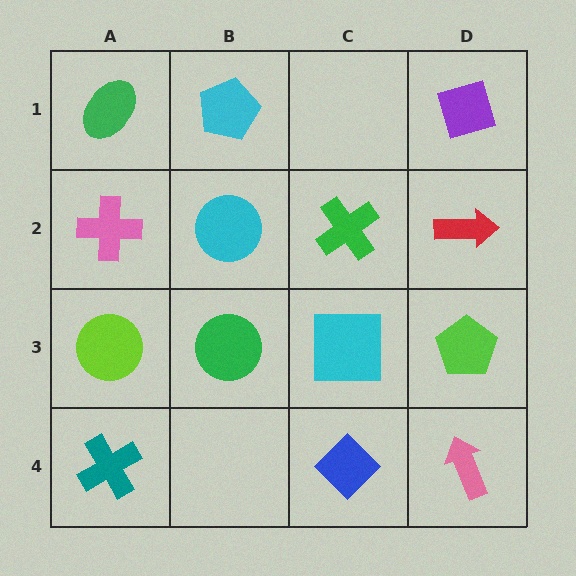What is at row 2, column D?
A red arrow.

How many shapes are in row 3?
4 shapes.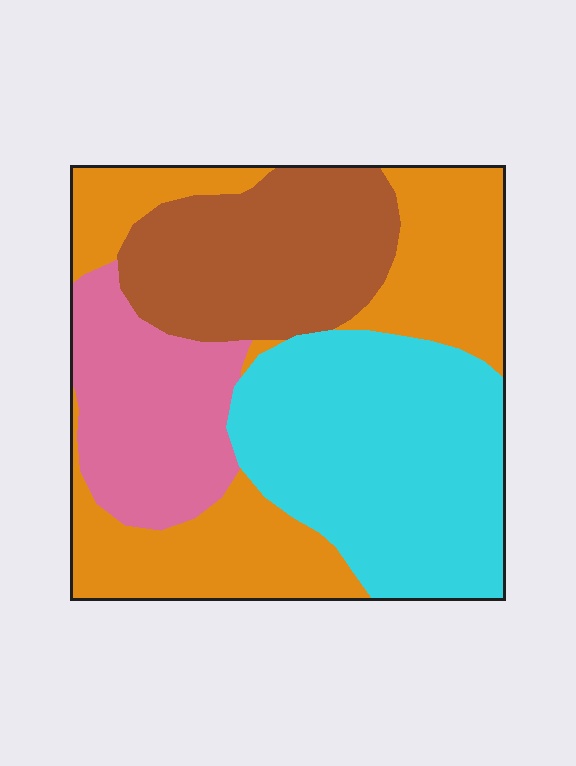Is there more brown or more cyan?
Cyan.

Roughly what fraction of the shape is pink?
Pink covers 17% of the shape.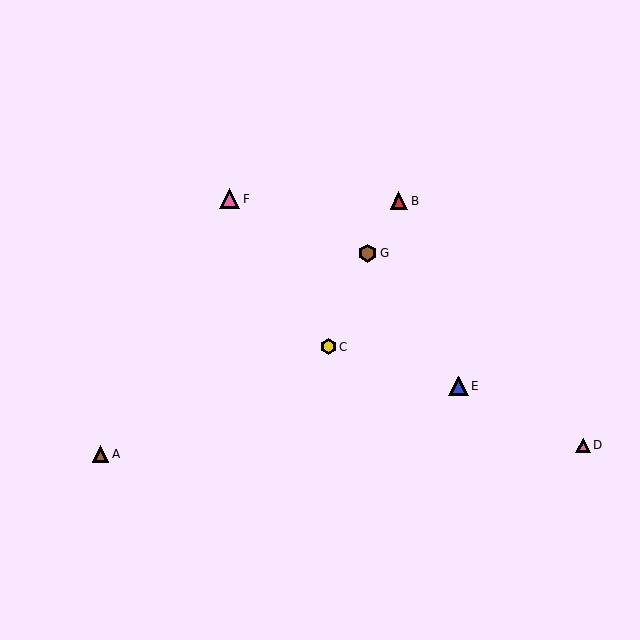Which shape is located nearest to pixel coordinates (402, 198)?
The red triangle (labeled B) at (399, 201) is nearest to that location.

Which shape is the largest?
The pink triangle (labeled F) is the largest.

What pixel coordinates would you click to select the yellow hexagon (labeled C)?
Click at (328, 347) to select the yellow hexagon C.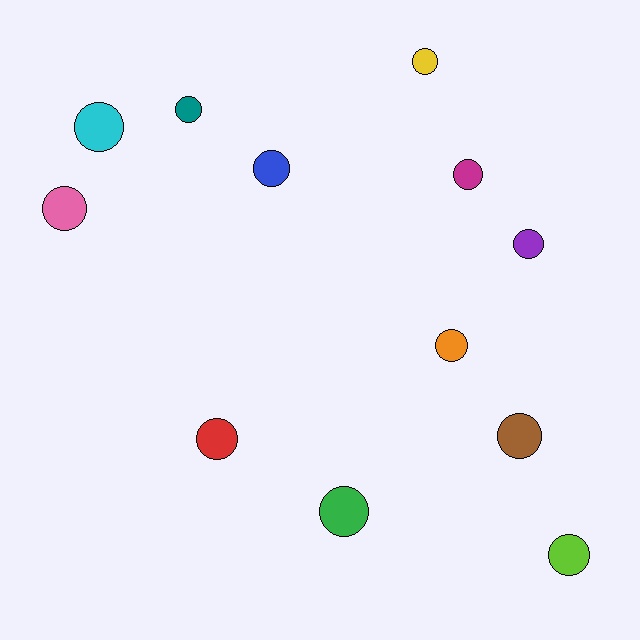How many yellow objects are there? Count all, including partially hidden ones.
There is 1 yellow object.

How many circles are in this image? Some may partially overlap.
There are 12 circles.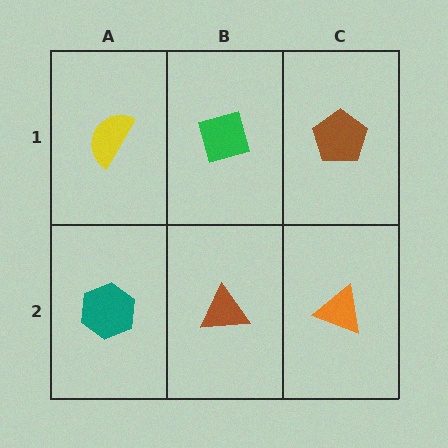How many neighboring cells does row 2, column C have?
2.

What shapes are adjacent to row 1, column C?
An orange triangle (row 2, column C), a green square (row 1, column B).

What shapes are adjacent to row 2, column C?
A brown pentagon (row 1, column C), a brown triangle (row 2, column B).